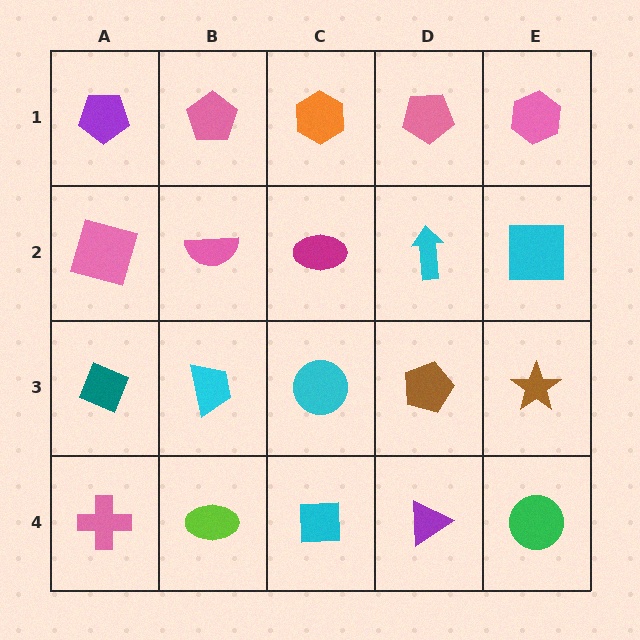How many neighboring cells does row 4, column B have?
3.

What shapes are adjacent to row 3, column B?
A pink semicircle (row 2, column B), a lime ellipse (row 4, column B), a teal diamond (row 3, column A), a cyan circle (row 3, column C).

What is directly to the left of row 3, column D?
A cyan circle.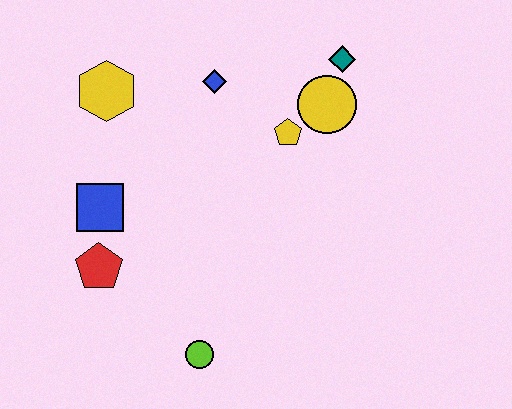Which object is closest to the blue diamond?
The yellow pentagon is closest to the blue diamond.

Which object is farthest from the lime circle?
The teal diamond is farthest from the lime circle.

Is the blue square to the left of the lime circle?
Yes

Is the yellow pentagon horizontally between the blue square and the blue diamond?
No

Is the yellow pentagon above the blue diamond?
No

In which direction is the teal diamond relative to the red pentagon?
The teal diamond is to the right of the red pentagon.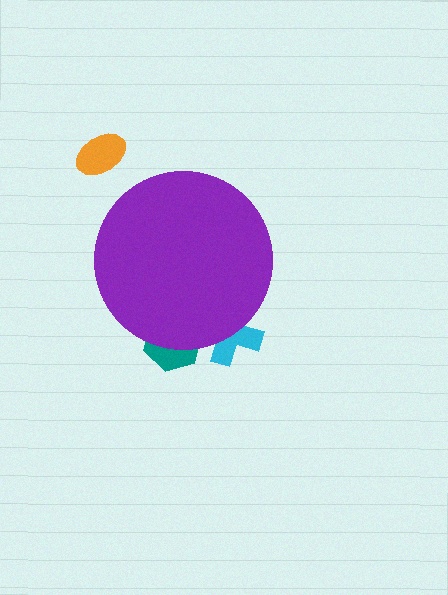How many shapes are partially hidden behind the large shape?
2 shapes are partially hidden.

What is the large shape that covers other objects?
A purple circle.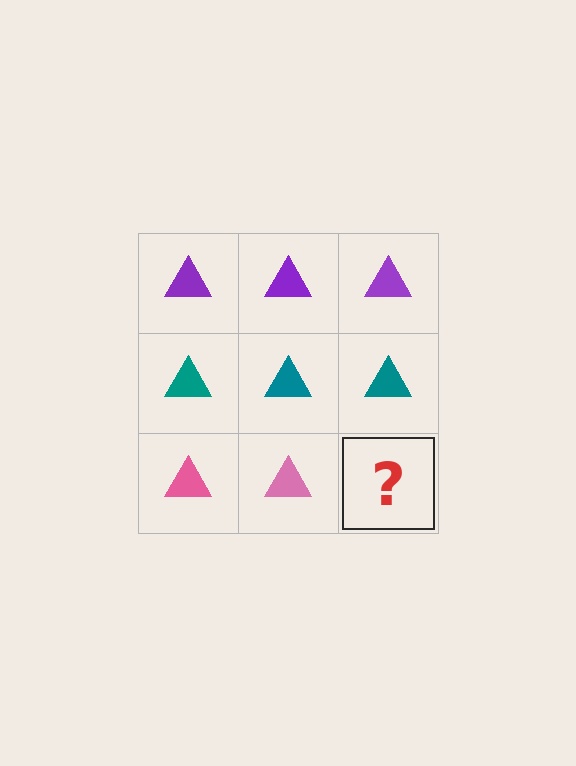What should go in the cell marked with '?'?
The missing cell should contain a pink triangle.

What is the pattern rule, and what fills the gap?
The rule is that each row has a consistent color. The gap should be filled with a pink triangle.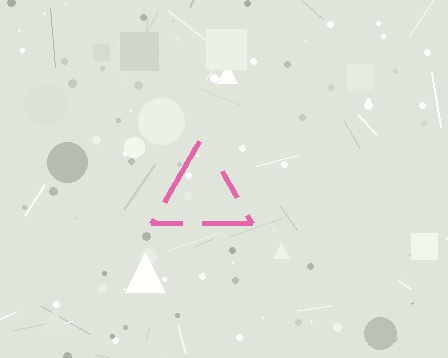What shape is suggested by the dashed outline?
The dashed outline suggests a triangle.